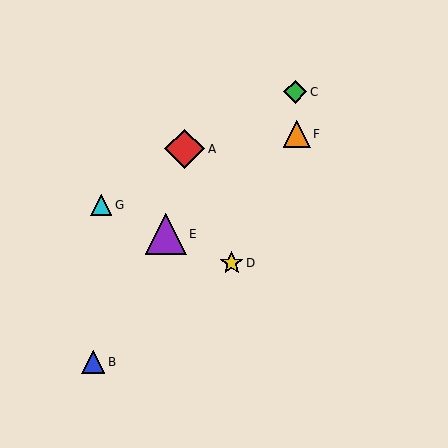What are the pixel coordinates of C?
Object C is at (295, 92).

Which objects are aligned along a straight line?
Objects D, E, G are aligned along a straight line.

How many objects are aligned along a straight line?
3 objects (D, E, G) are aligned along a straight line.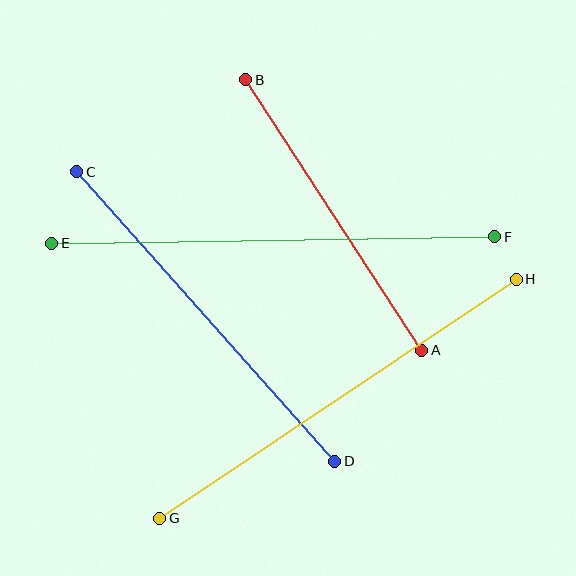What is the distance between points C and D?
The distance is approximately 388 pixels.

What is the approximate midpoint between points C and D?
The midpoint is at approximately (206, 317) pixels.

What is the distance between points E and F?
The distance is approximately 443 pixels.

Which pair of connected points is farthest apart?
Points E and F are farthest apart.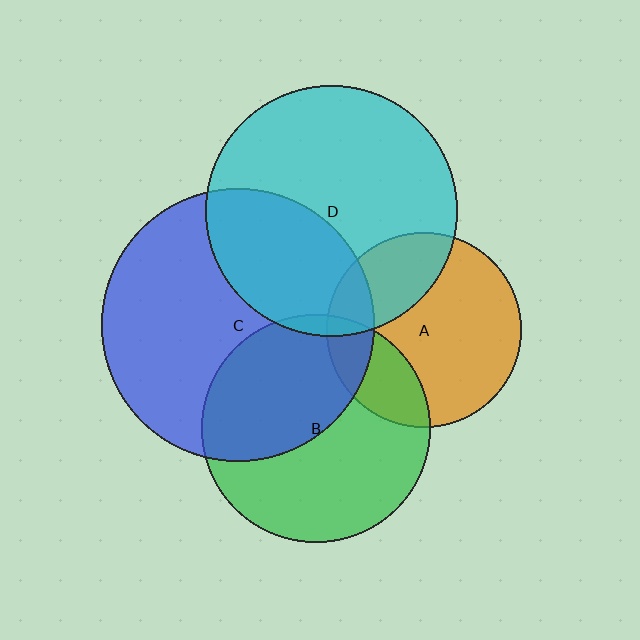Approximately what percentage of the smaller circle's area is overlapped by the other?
Approximately 45%.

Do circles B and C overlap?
Yes.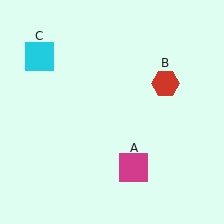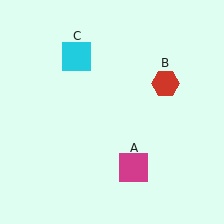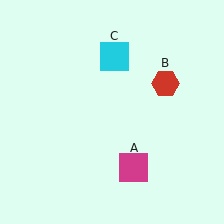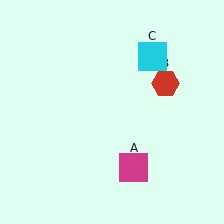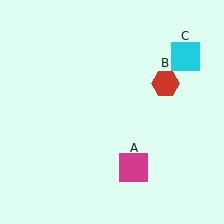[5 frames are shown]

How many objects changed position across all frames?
1 object changed position: cyan square (object C).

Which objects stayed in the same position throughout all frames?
Magenta square (object A) and red hexagon (object B) remained stationary.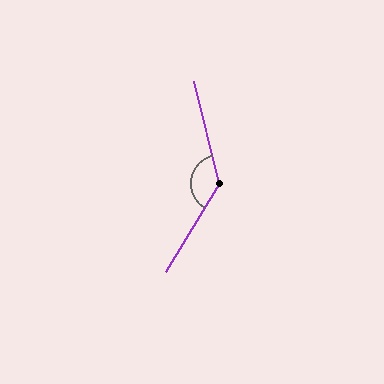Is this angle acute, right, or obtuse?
It is obtuse.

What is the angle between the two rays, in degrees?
Approximately 135 degrees.